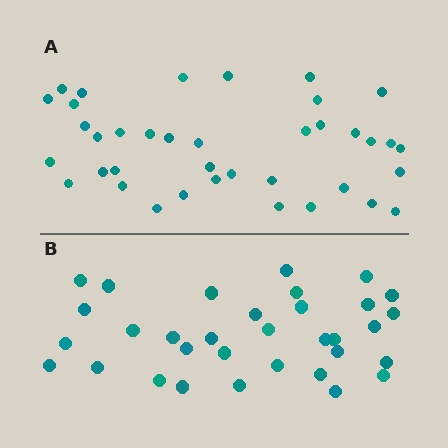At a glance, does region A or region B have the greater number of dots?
Region A (the top region) has more dots.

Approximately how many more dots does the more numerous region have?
Region A has about 5 more dots than region B.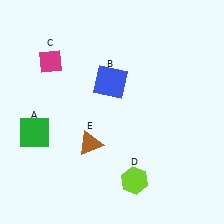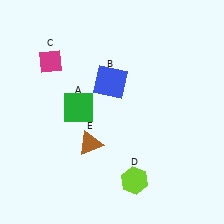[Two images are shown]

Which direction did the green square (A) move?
The green square (A) moved right.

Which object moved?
The green square (A) moved right.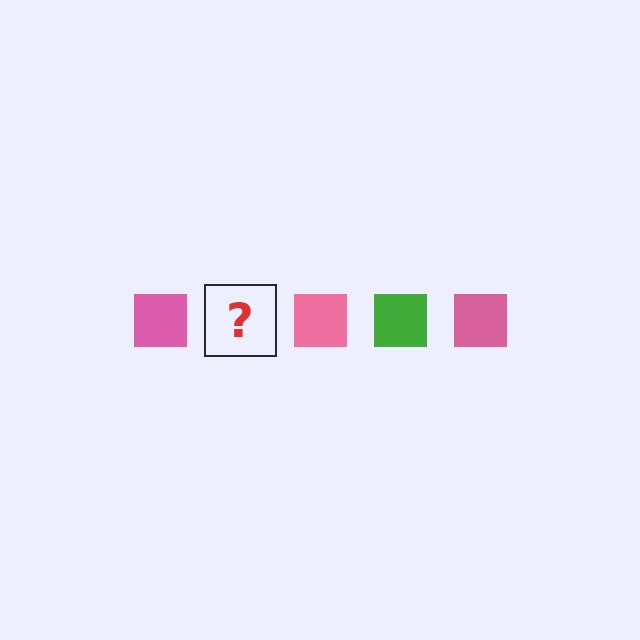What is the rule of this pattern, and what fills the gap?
The rule is that the pattern cycles through pink, green squares. The gap should be filled with a green square.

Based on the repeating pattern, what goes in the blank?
The blank should be a green square.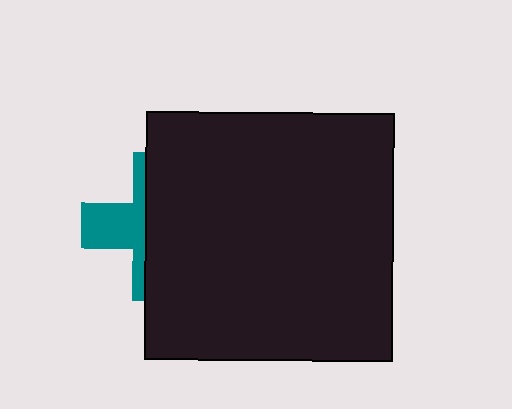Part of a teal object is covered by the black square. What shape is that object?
It is a cross.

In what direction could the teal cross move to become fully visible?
The teal cross could move left. That would shift it out from behind the black square entirely.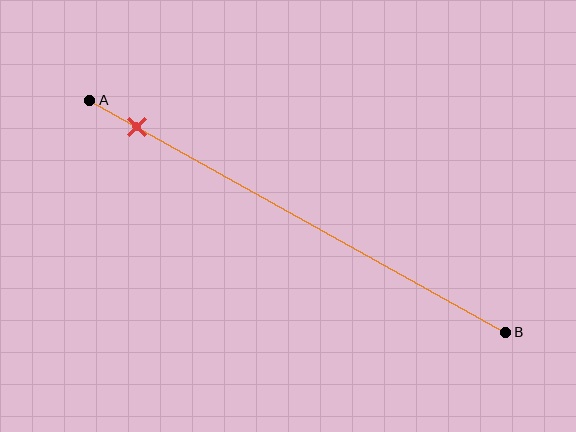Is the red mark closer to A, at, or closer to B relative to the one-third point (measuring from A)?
The red mark is closer to point A than the one-third point of segment AB.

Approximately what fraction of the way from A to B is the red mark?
The red mark is approximately 10% of the way from A to B.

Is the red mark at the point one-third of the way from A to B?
No, the mark is at about 10% from A, not at the 33% one-third point.